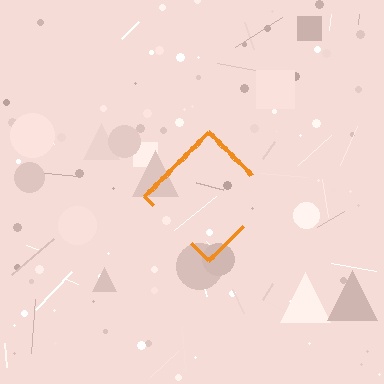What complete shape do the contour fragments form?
The contour fragments form a diamond.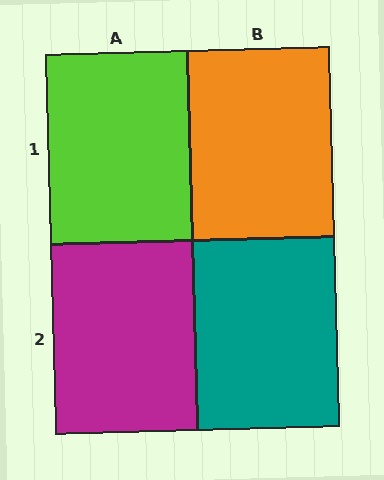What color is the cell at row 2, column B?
Teal.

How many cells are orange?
1 cell is orange.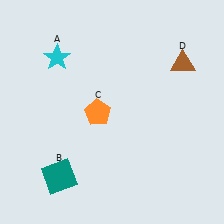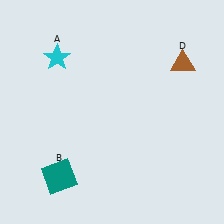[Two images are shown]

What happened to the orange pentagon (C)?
The orange pentagon (C) was removed in Image 2. It was in the bottom-left area of Image 1.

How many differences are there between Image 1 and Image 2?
There is 1 difference between the two images.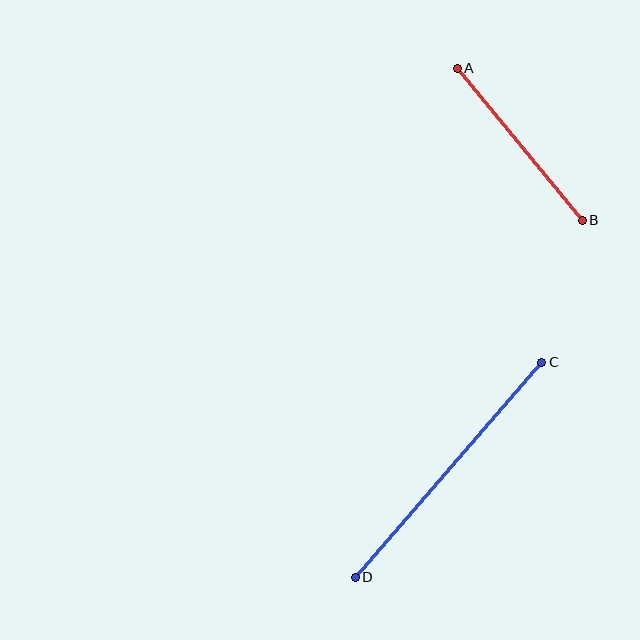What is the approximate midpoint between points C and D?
The midpoint is at approximately (449, 470) pixels.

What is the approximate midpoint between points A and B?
The midpoint is at approximately (520, 144) pixels.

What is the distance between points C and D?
The distance is approximately 284 pixels.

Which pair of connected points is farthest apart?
Points C and D are farthest apart.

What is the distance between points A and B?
The distance is approximately 197 pixels.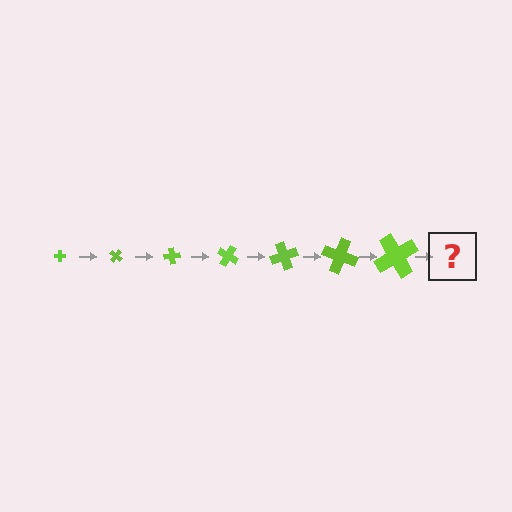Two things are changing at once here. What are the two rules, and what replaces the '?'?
The two rules are that the cross grows larger each step and it rotates 40 degrees each step. The '?' should be a cross, larger than the previous one and rotated 280 degrees from the start.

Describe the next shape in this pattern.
It should be a cross, larger than the previous one and rotated 280 degrees from the start.